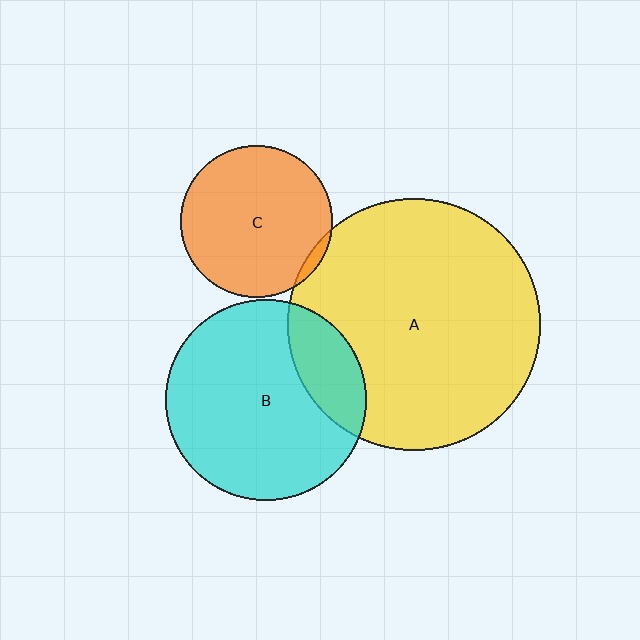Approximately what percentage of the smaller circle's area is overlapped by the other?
Approximately 20%.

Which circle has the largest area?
Circle A (yellow).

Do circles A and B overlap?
Yes.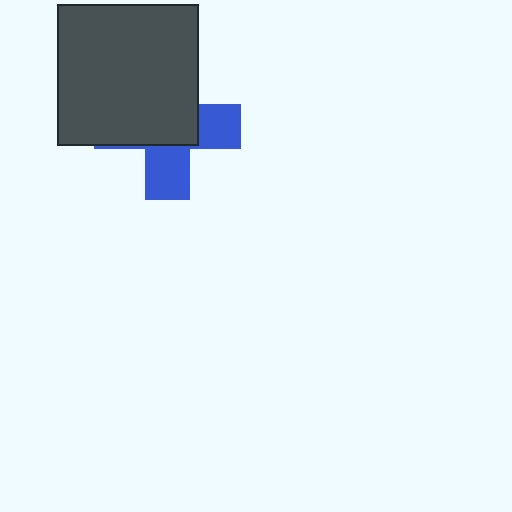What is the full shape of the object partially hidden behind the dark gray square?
The partially hidden object is a blue cross.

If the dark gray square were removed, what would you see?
You would see the complete blue cross.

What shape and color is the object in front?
The object in front is a dark gray square.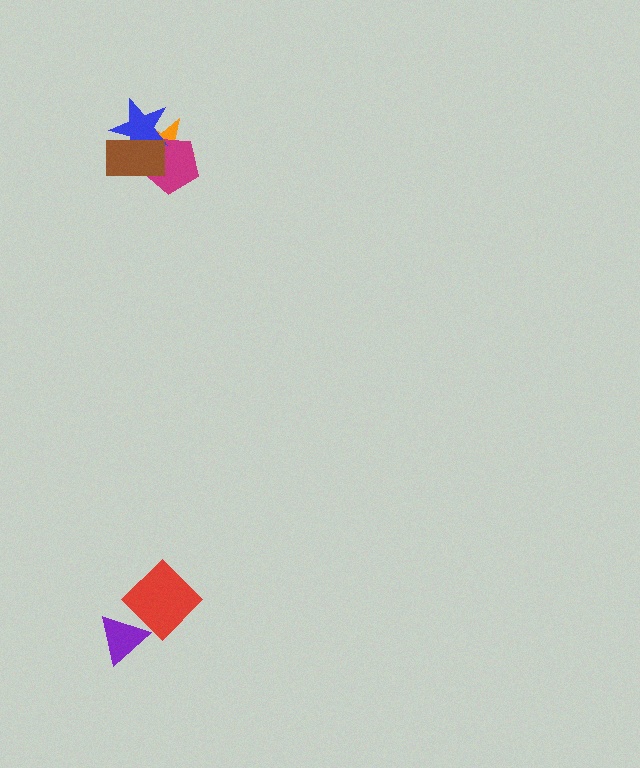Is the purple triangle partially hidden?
No, no other shape covers it.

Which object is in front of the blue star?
The brown rectangle is in front of the blue star.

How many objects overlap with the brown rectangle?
3 objects overlap with the brown rectangle.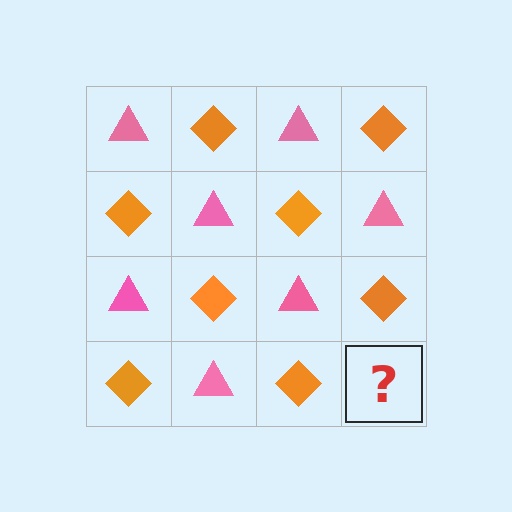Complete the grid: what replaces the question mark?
The question mark should be replaced with a pink triangle.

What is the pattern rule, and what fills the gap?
The rule is that it alternates pink triangle and orange diamond in a checkerboard pattern. The gap should be filled with a pink triangle.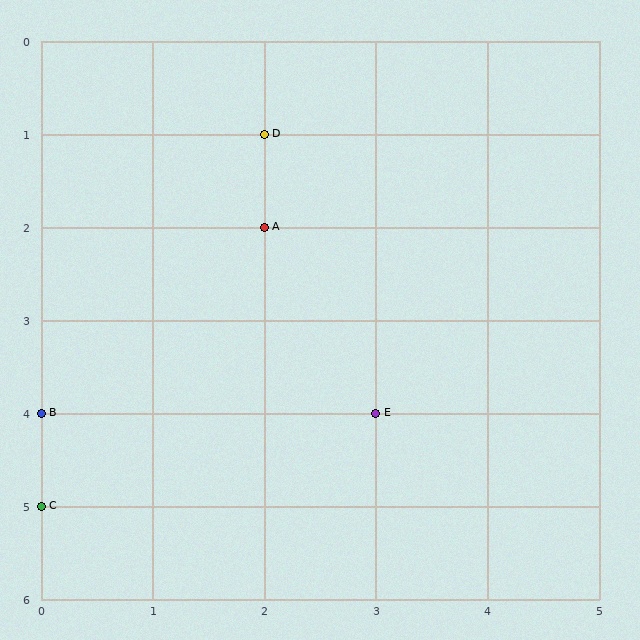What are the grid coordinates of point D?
Point D is at grid coordinates (2, 1).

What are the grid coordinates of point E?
Point E is at grid coordinates (3, 4).